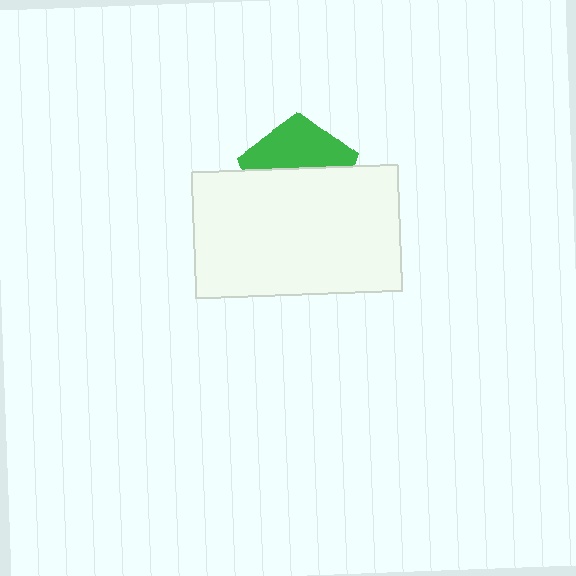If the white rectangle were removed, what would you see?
You would see the complete green pentagon.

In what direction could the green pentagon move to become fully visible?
The green pentagon could move up. That would shift it out from behind the white rectangle entirely.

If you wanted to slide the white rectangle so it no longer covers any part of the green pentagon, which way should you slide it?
Slide it down — that is the most direct way to separate the two shapes.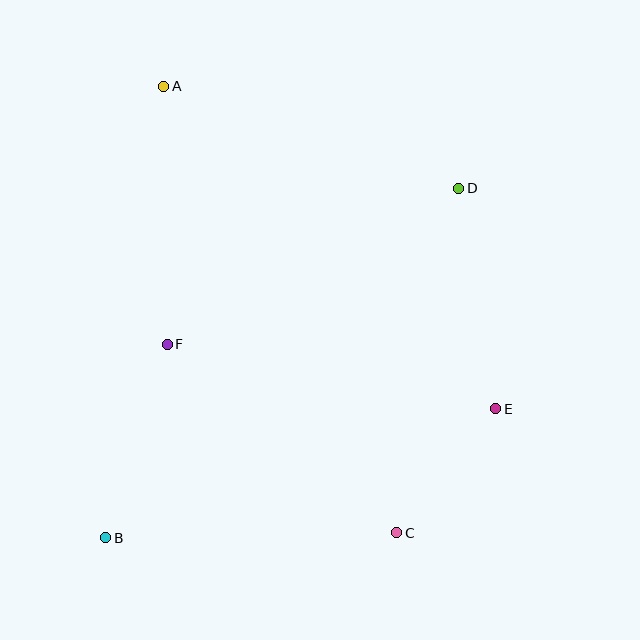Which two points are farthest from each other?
Points A and C are farthest from each other.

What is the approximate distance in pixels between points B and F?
The distance between B and F is approximately 203 pixels.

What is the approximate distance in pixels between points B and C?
The distance between B and C is approximately 291 pixels.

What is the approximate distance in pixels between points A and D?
The distance between A and D is approximately 312 pixels.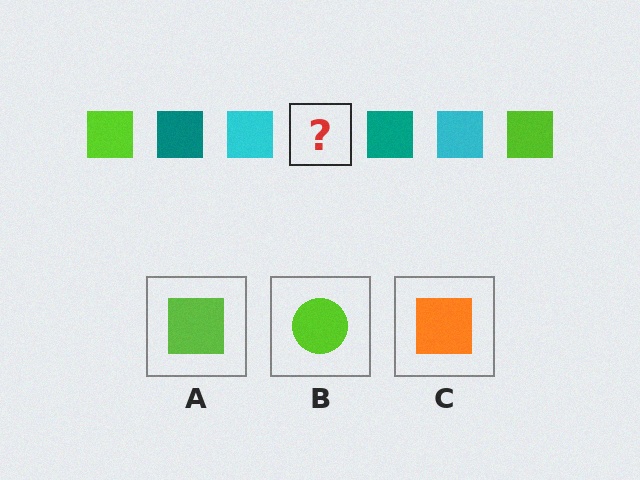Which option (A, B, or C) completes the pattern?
A.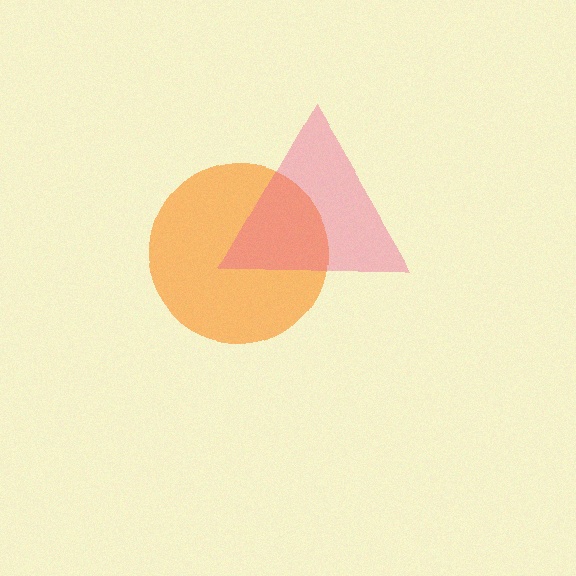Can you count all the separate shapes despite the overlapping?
Yes, there are 2 separate shapes.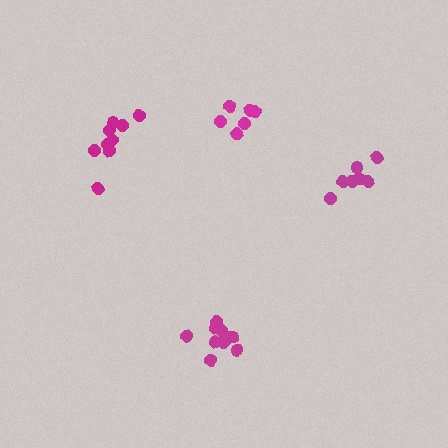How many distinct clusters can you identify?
There are 4 distinct clusters.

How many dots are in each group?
Group 1: 9 dots, Group 2: 7 dots, Group 3: 6 dots, Group 4: 10 dots (32 total).